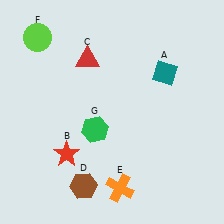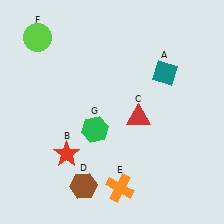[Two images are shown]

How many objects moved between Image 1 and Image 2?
1 object moved between the two images.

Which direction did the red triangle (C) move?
The red triangle (C) moved down.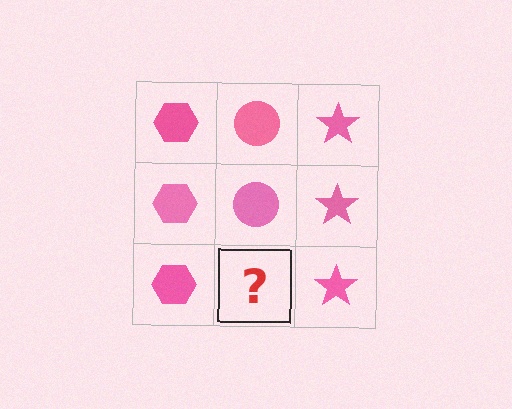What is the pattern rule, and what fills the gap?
The rule is that each column has a consistent shape. The gap should be filled with a pink circle.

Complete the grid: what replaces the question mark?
The question mark should be replaced with a pink circle.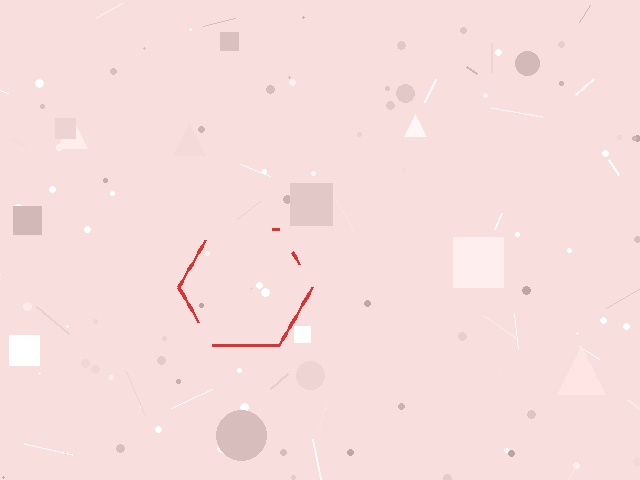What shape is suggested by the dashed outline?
The dashed outline suggests a hexagon.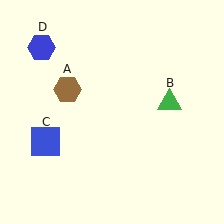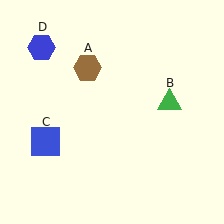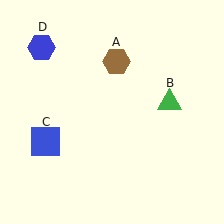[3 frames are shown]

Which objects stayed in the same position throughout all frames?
Green triangle (object B) and blue square (object C) and blue hexagon (object D) remained stationary.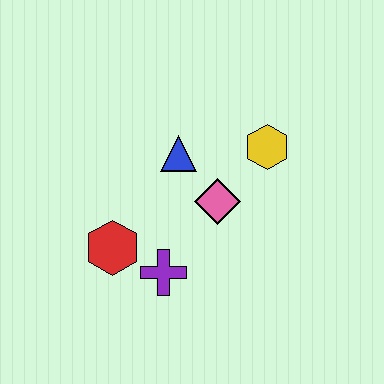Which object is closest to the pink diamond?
The blue triangle is closest to the pink diamond.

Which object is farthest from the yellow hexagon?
The red hexagon is farthest from the yellow hexagon.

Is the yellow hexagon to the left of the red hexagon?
No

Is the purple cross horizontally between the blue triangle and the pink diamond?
No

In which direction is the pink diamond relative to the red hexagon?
The pink diamond is to the right of the red hexagon.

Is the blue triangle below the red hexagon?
No